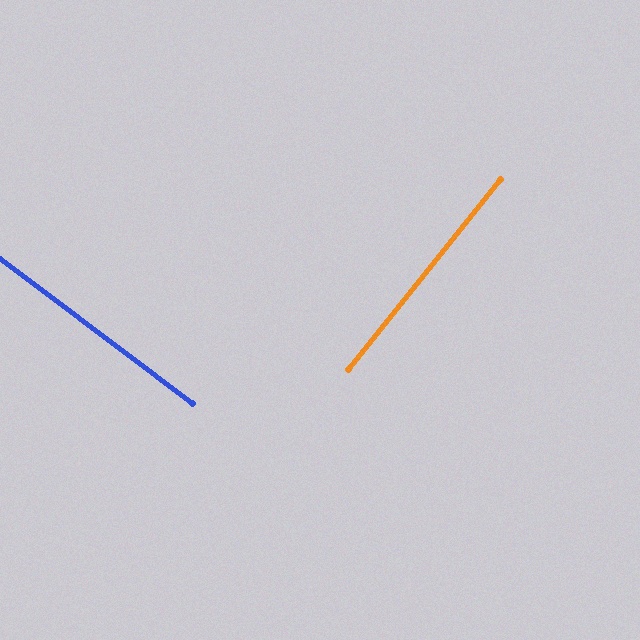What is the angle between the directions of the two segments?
Approximately 88 degrees.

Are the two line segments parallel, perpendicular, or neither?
Perpendicular — they meet at approximately 88°.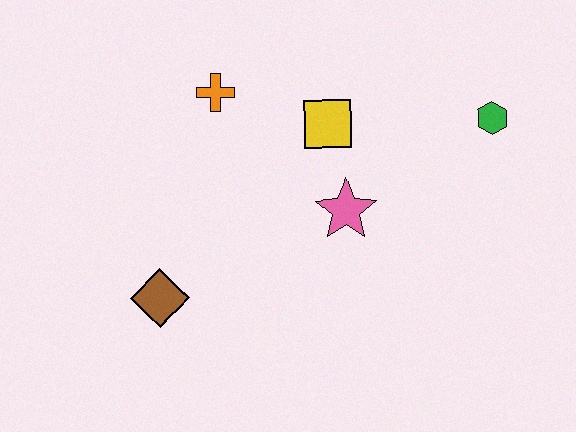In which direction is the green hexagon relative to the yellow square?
The green hexagon is to the right of the yellow square.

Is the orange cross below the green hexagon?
No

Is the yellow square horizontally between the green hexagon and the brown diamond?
Yes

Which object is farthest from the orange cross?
The green hexagon is farthest from the orange cross.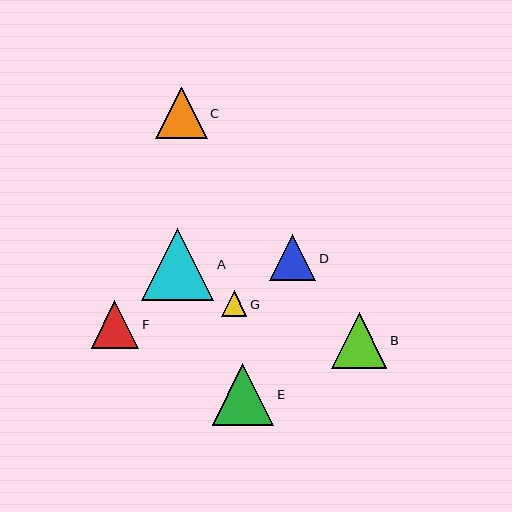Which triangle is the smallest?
Triangle G is the smallest with a size of approximately 26 pixels.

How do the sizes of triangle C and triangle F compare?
Triangle C and triangle F are approximately the same size.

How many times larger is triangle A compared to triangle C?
Triangle A is approximately 1.4 times the size of triangle C.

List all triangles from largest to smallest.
From largest to smallest: A, E, B, C, F, D, G.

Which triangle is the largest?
Triangle A is the largest with a size of approximately 72 pixels.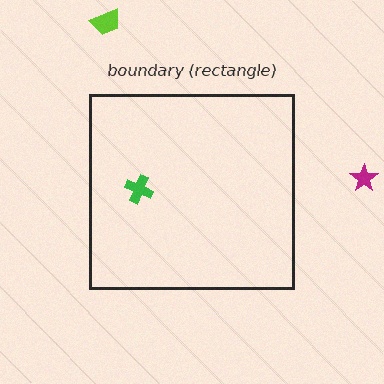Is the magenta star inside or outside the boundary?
Outside.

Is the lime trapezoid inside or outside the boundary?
Outside.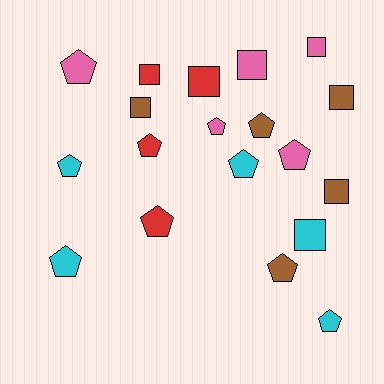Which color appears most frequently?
Cyan, with 5 objects.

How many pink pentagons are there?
There are 3 pink pentagons.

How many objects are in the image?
There are 19 objects.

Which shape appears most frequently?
Pentagon, with 11 objects.